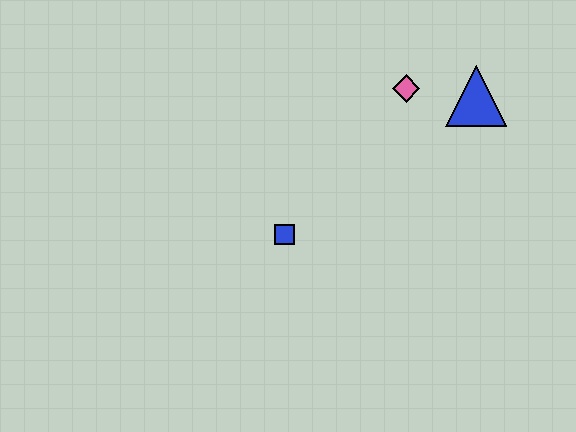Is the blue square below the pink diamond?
Yes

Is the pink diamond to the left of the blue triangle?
Yes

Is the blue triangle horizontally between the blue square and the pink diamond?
No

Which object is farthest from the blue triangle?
The blue square is farthest from the blue triangle.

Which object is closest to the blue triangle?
The pink diamond is closest to the blue triangle.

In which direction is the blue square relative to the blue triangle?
The blue square is to the left of the blue triangle.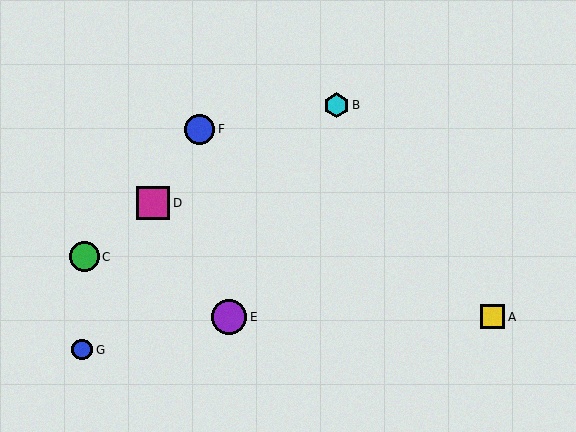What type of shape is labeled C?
Shape C is a green circle.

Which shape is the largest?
The purple circle (labeled E) is the largest.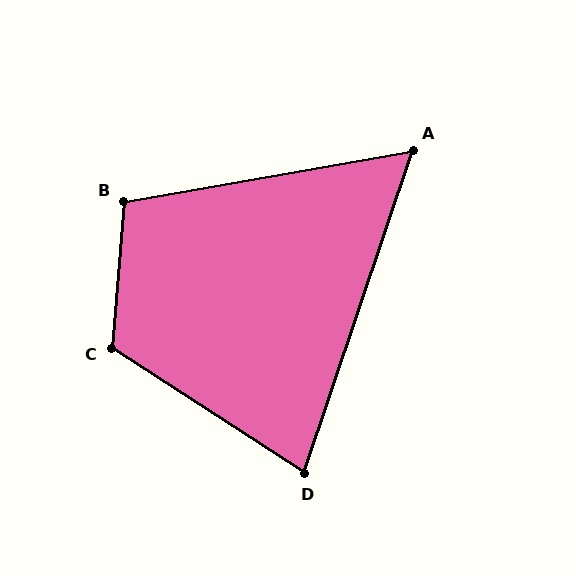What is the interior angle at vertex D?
Approximately 76 degrees (acute).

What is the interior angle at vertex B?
Approximately 104 degrees (obtuse).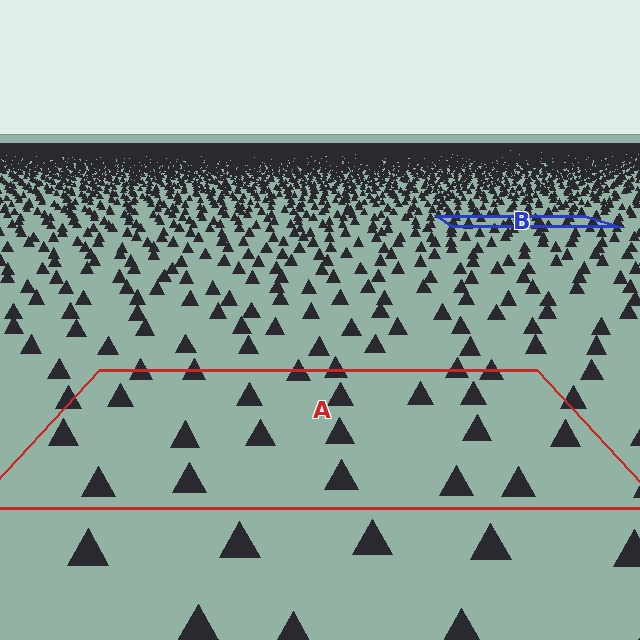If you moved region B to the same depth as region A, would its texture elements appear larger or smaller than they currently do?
They would appear larger. At a closer depth, the same texture elements are projected at a bigger on-screen size.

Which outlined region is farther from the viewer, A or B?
Region B is farther from the viewer — the texture elements inside it appear smaller and more densely packed.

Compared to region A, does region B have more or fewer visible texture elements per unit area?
Region B has more texture elements per unit area — they are packed more densely because it is farther away.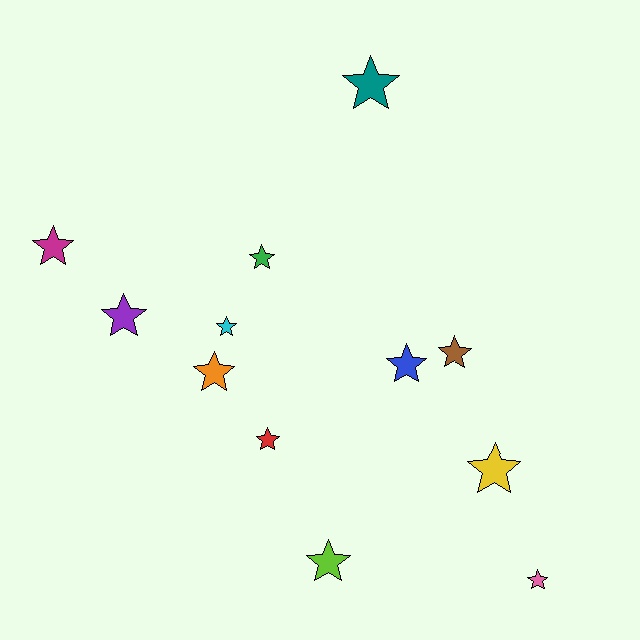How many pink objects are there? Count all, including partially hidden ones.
There is 1 pink object.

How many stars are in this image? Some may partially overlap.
There are 12 stars.